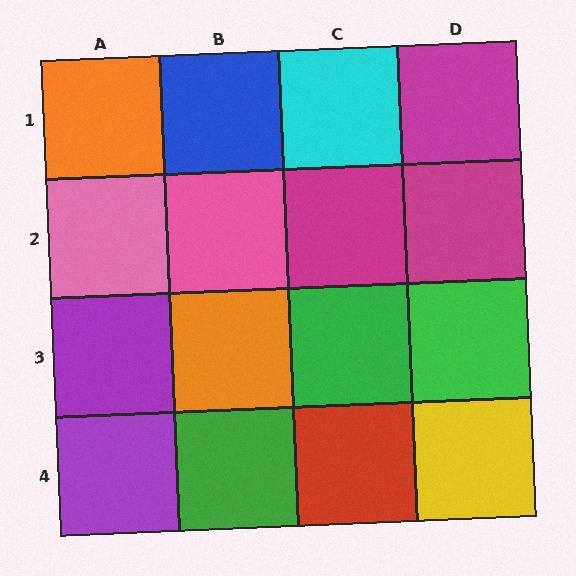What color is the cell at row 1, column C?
Cyan.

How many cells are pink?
2 cells are pink.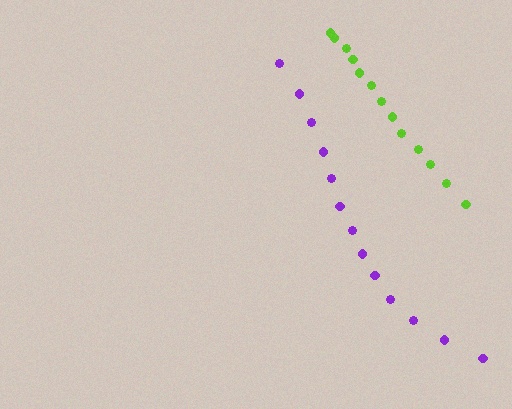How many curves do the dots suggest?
There are 2 distinct paths.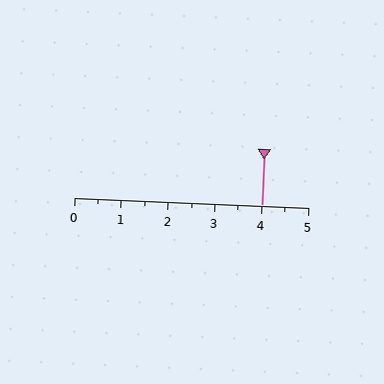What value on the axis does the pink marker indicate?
The marker indicates approximately 4.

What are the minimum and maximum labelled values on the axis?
The axis runs from 0 to 5.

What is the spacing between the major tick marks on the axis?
The major ticks are spaced 1 apart.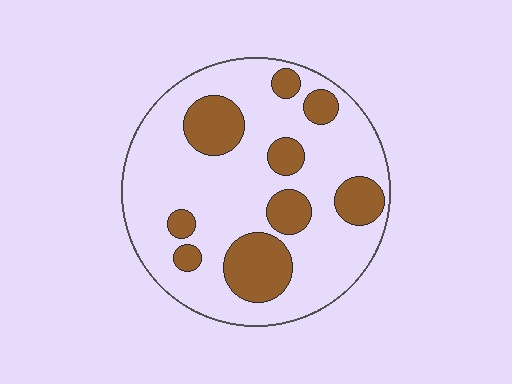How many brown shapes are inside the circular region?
9.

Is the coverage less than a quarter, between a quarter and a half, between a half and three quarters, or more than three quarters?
Between a quarter and a half.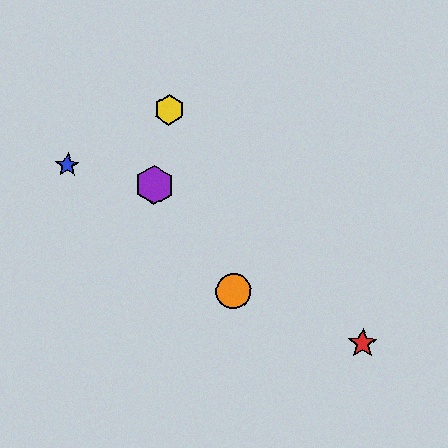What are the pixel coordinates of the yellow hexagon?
The yellow hexagon is at (169, 110).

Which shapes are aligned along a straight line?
The green hexagon, the yellow hexagon, the orange circle are aligned along a straight line.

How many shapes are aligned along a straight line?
3 shapes (the green hexagon, the yellow hexagon, the orange circle) are aligned along a straight line.